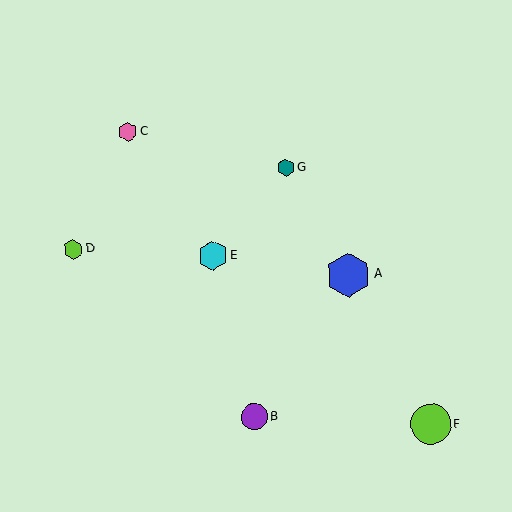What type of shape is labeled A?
Shape A is a blue hexagon.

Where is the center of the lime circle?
The center of the lime circle is at (431, 424).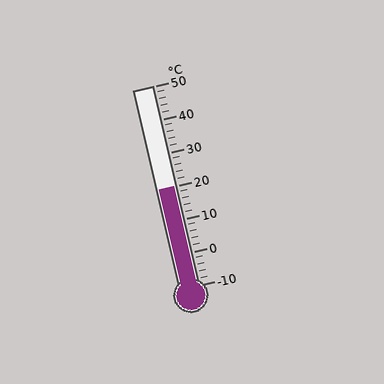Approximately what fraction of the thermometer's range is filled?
The thermometer is filled to approximately 50% of its range.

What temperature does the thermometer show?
The thermometer shows approximately 20°C.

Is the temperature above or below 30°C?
The temperature is below 30°C.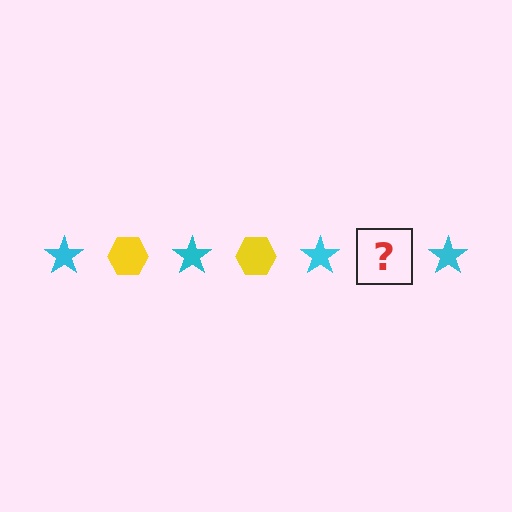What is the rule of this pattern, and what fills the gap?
The rule is that the pattern alternates between cyan star and yellow hexagon. The gap should be filled with a yellow hexagon.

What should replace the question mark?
The question mark should be replaced with a yellow hexagon.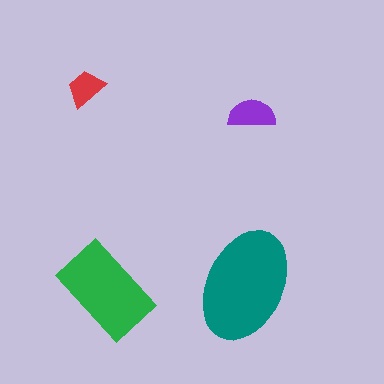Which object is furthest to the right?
The purple semicircle is rightmost.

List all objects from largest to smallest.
The teal ellipse, the green rectangle, the purple semicircle, the red trapezoid.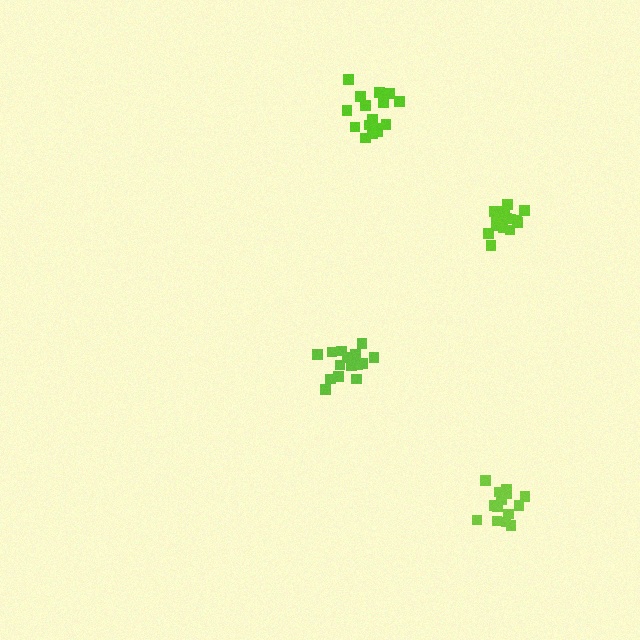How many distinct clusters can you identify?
There are 4 distinct clusters.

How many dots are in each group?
Group 1: 16 dots, Group 2: 16 dots, Group 3: 15 dots, Group 4: 14 dots (61 total).